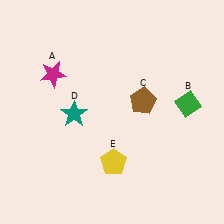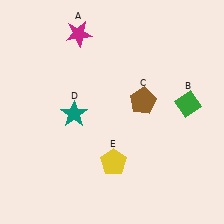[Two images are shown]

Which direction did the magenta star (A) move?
The magenta star (A) moved up.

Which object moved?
The magenta star (A) moved up.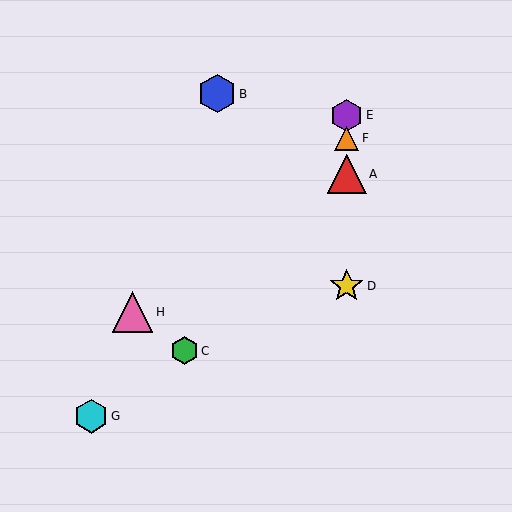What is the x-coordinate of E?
Object E is at x≈347.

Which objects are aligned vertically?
Objects A, D, E, F are aligned vertically.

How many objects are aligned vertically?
4 objects (A, D, E, F) are aligned vertically.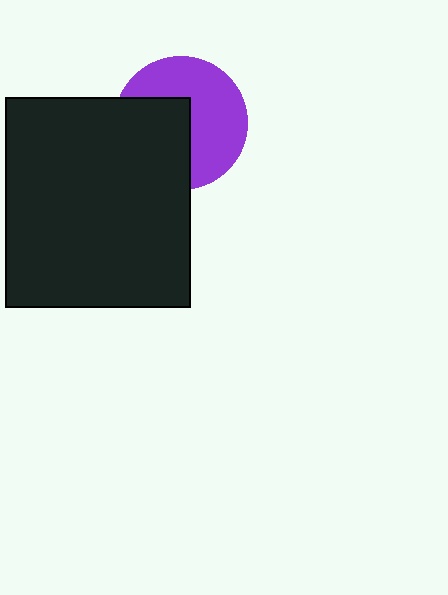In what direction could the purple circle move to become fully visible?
The purple circle could move right. That would shift it out from behind the black rectangle entirely.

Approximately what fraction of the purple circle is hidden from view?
Roughly 44% of the purple circle is hidden behind the black rectangle.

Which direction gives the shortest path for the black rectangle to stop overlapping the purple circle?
Moving left gives the shortest separation.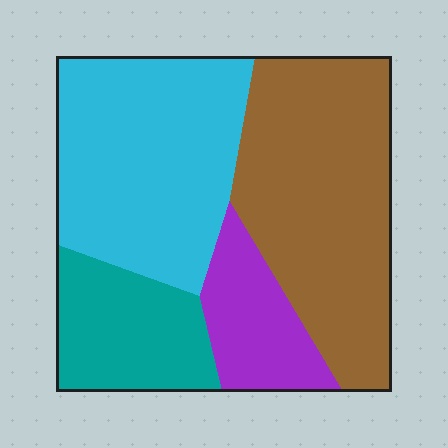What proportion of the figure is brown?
Brown covers roughly 35% of the figure.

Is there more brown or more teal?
Brown.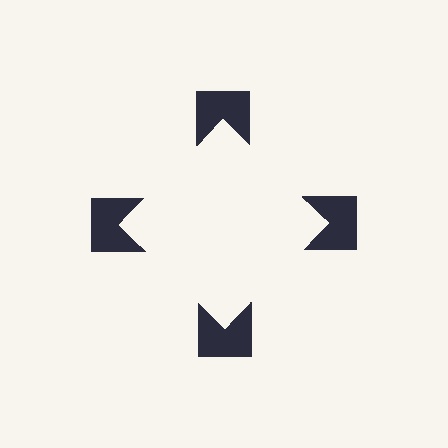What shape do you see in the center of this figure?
An illusory square — its edges are inferred from the aligned wedge cuts in the notched squares, not physically drawn.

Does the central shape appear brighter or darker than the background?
It typically appears slightly brighter than the background, even though no actual brightness change is drawn.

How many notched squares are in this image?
There are 4 — one at each vertex of the illusory square.